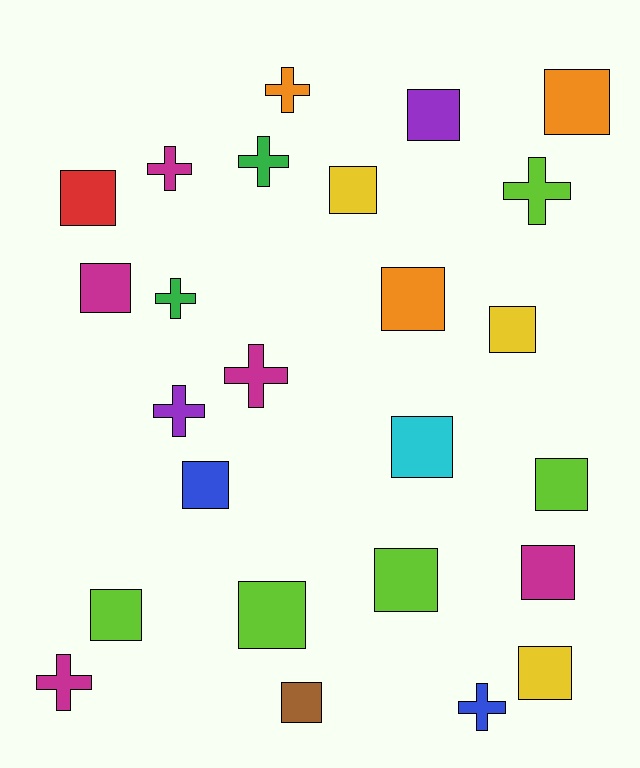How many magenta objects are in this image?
There are 5 magenta objects.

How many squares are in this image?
There are 16 squares.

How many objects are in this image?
There are 25 objects.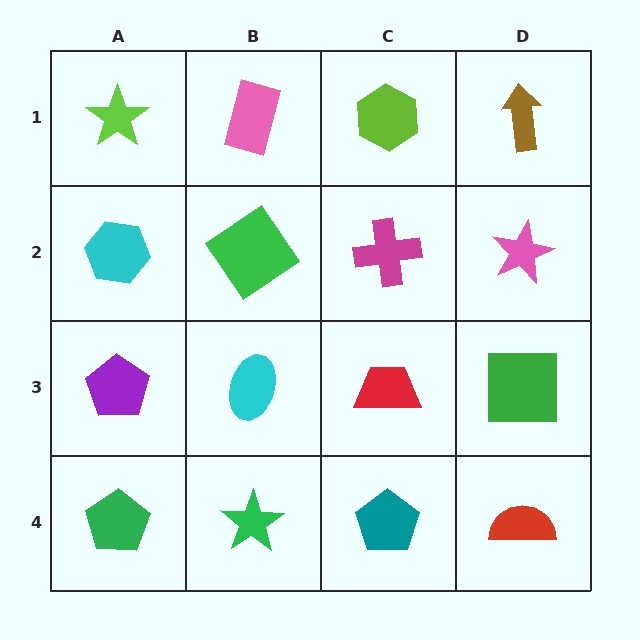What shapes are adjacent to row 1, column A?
A cyan hexagon (row 2, column A), a pink rectangle (row 1, column B).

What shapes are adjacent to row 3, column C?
A magenta cross (row 2, column C), a teal pentagon (row 4, column C), a cyan ellipse (row 3, column B), a green square (row 3, column D).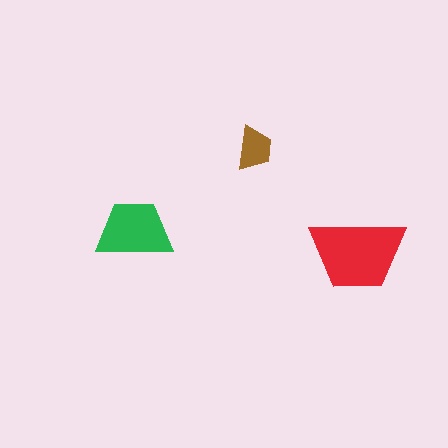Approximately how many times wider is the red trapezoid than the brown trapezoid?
About 2 times wider.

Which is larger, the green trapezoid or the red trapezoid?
The red one.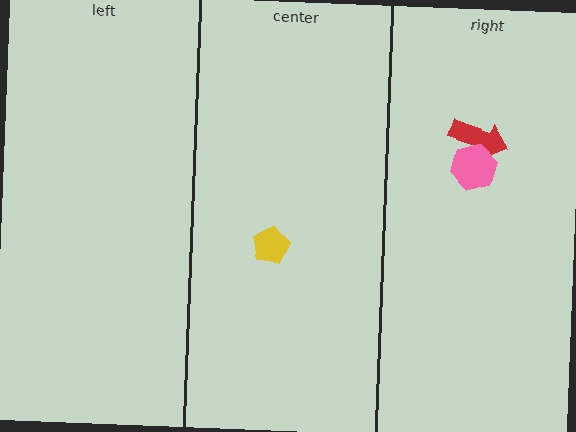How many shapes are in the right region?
2.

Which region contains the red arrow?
The right region.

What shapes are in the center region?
The yellow pentagon.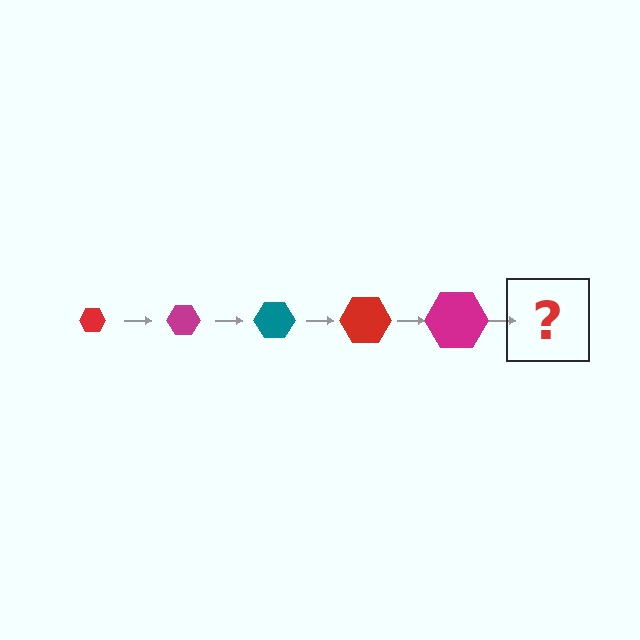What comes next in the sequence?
The next element should be a teal hexagon, larger than the previous one.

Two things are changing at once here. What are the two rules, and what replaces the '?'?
The two rules are that the hexagon grows larger each step and the color cycles through red, magenta, and teal. The '?' should be a teal hexagon, larger than the previous one.